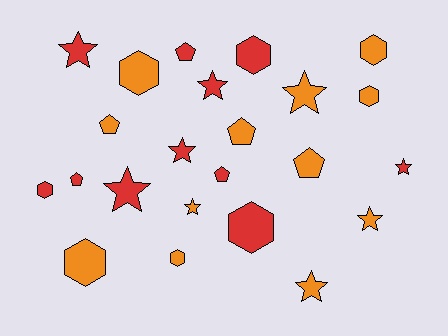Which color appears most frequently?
Orange, with 12 objects.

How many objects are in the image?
There are 23 objects.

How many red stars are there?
There are 5 red stars.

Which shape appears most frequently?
Star, with 9 objects.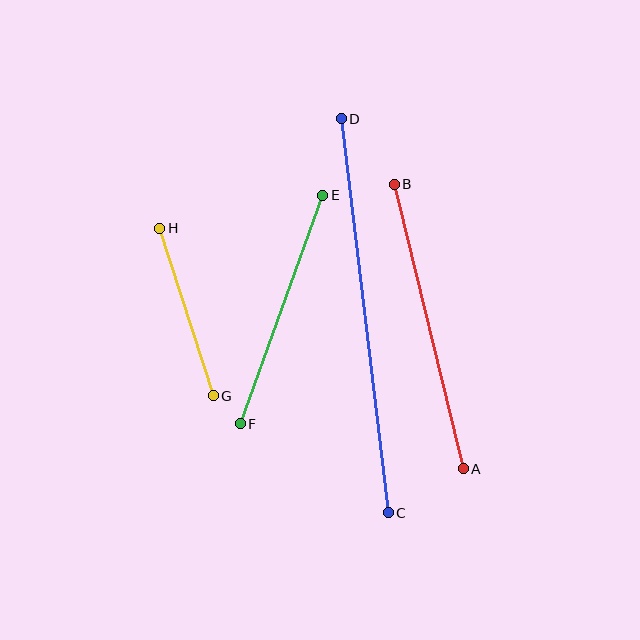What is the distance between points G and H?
The distance is approximately 176 pixels.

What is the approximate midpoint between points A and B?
The midpoint is at approximately (429, 326) pixels.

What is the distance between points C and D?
The distance is approximately 397 pixels.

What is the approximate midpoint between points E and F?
The midpoint is at approximately (282, 310) pixels.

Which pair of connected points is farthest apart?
Points C and D are farthest apart.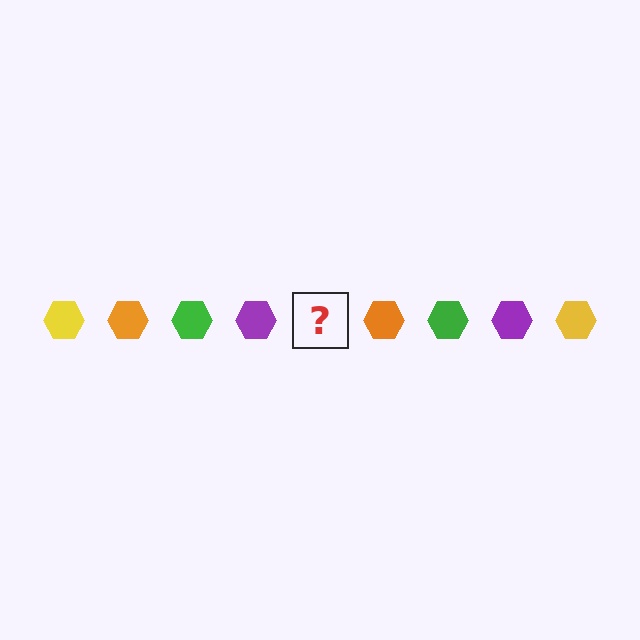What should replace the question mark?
The question mark should be replaced with a yellow hexagon.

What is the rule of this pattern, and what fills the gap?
The rule is that the pattern cycles through yellow, orange, green, purple hexagons. The gap should be filled with a yellow hexagon.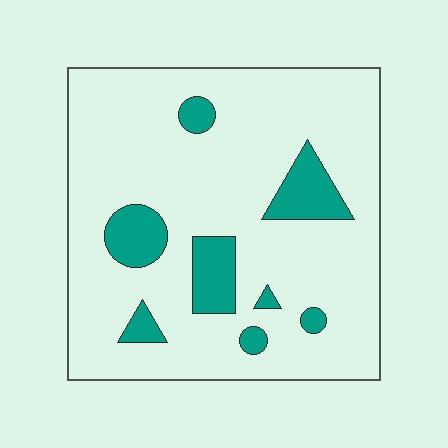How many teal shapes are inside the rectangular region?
8.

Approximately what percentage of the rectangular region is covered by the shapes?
Approximately 15%.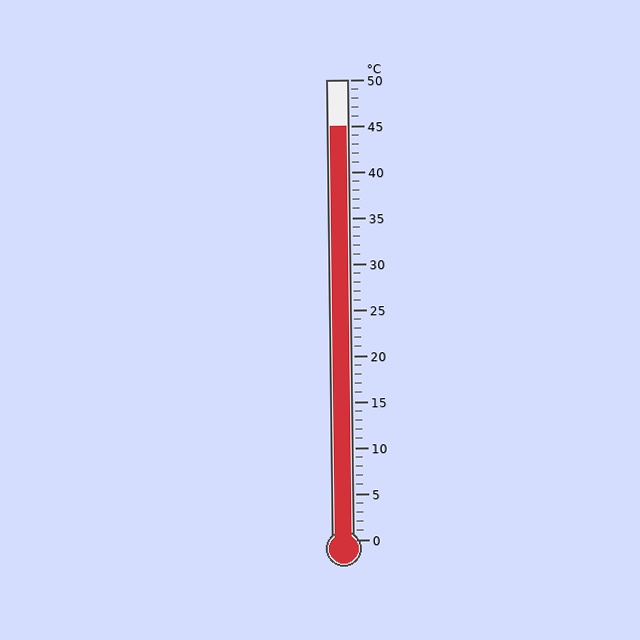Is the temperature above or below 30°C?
The temperature is above 30°C.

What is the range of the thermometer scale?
The thermometer scale ranges from 0°C to 50°C.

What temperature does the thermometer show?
The thermometer shows approximately 45°C.